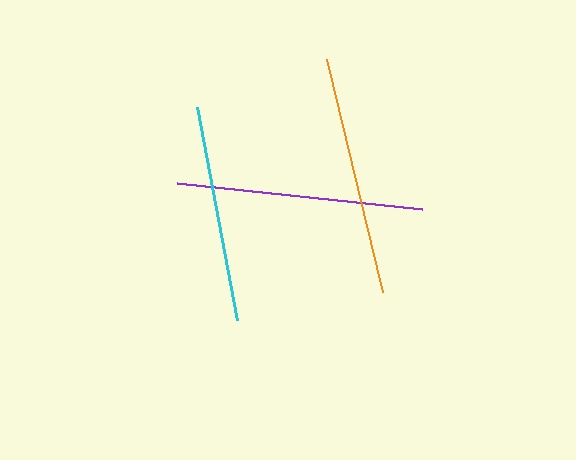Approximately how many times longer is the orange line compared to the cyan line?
The orange line is approximately 1.1 times the length of the cyan line.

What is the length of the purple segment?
The purple segment is approximately 246 pixels long.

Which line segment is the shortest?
The cyan line is the shortest at approximately 216 pixels.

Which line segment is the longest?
The purple line is the longest at approximately 246 pixels.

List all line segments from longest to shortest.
From longest to shortest: purple, orange, cyan.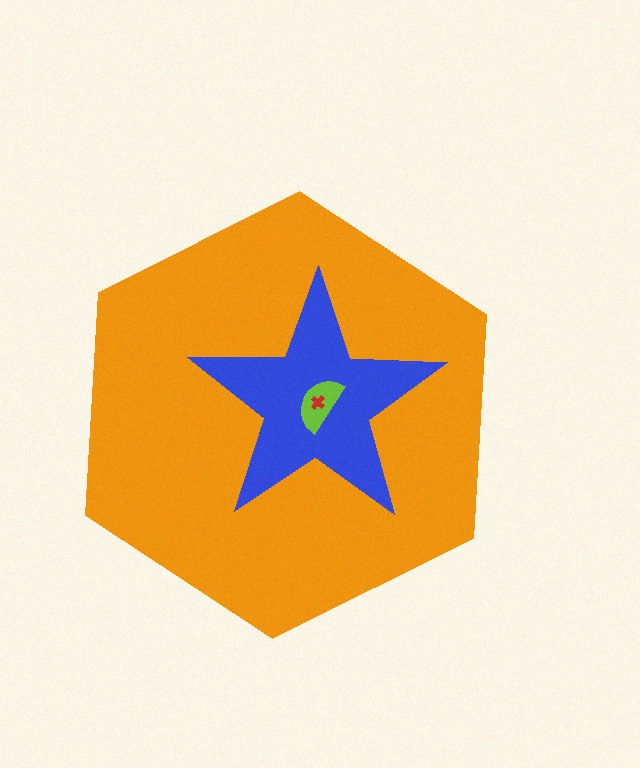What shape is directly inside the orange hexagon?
The blue star.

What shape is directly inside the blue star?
The lime semicircle.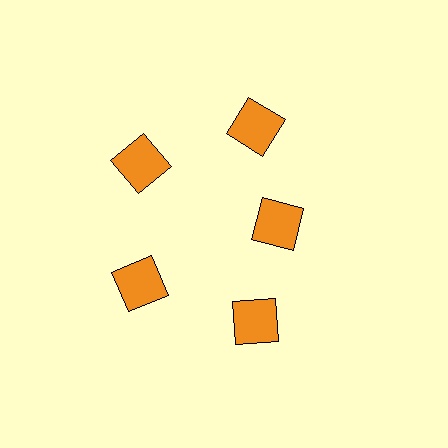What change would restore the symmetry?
The symmetry would be restored by moving it outward, back onto the ring so that all 5 squares sit at equal angles and equal distance from the center.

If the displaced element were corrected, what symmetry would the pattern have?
It would have 5-fold rotational symmetry — the pattern would map onto itself every 72 degrees.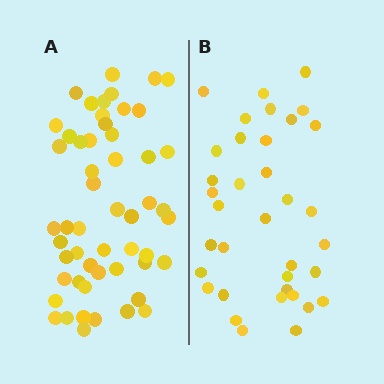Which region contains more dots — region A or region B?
Region A (the left region) has more dots.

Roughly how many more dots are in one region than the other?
Region A has approximately 15 more dots than region B.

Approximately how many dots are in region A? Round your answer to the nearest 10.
About 50 dots. (The exact count is 53, which rounds to 50.)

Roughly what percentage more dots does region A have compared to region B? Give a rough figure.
About 45% more.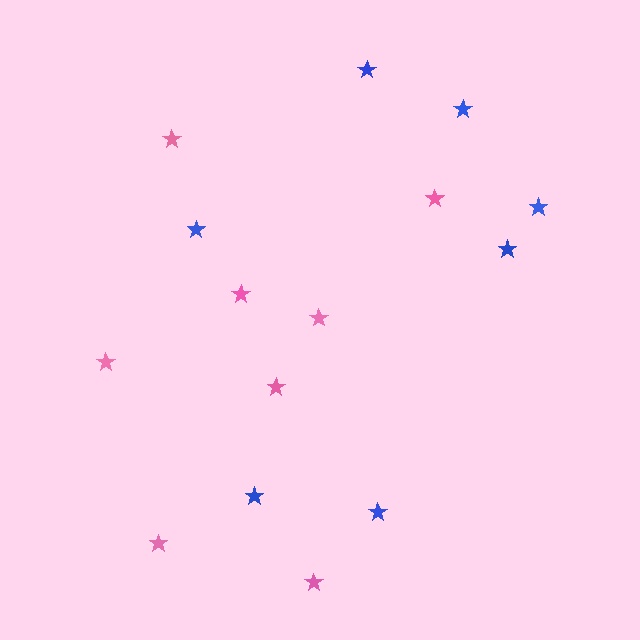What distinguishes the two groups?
There are 2 groups: one group of blue stars (7) and one group of pink stars (8).